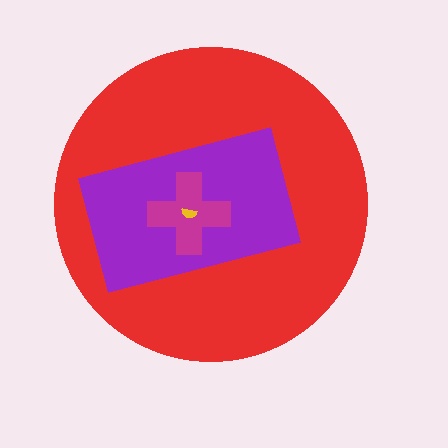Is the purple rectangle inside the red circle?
Yes.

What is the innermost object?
The yellow semicircle.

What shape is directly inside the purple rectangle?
The magenta cross.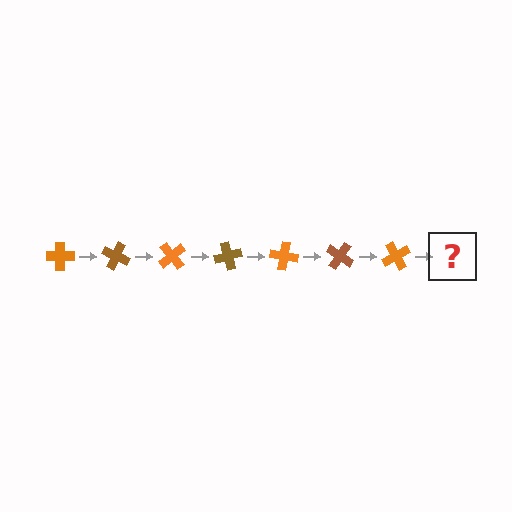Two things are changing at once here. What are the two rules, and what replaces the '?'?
The two rules are that it rotates 25 degrees each step and the color cycles through orange and brown. The '?' should be a brown cross, rotated 175 degrees from the start.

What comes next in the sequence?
The next element should be a brown cross, rotated 175 degrees from the start.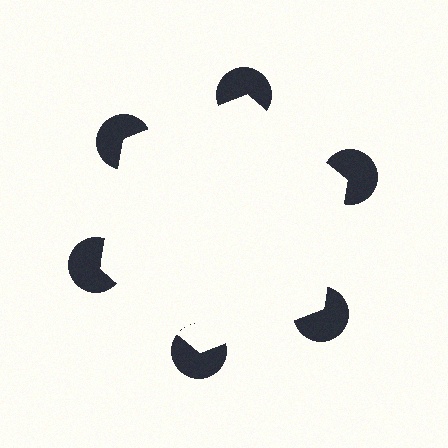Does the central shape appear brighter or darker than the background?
It typically appears slightly brighter than the background, even though no actual brightness change is drawn.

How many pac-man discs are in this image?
There are 6 — one at each vertex of the illusory hexagon.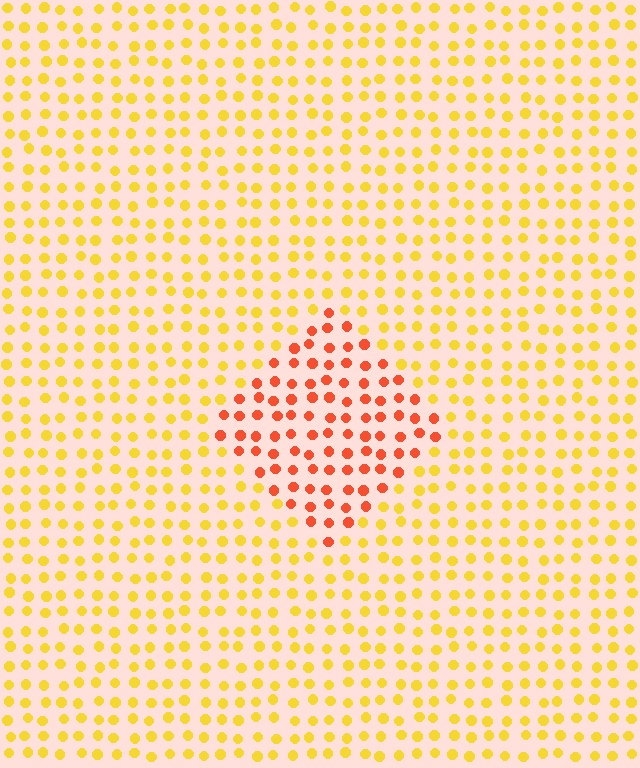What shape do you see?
I see a diamond.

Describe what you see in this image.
The image is filled with small yellow elements in a uniform arrangement. A diamond-shaped region is visible where the elements are tinted to a slightly different hue, forming a subtle color boundary.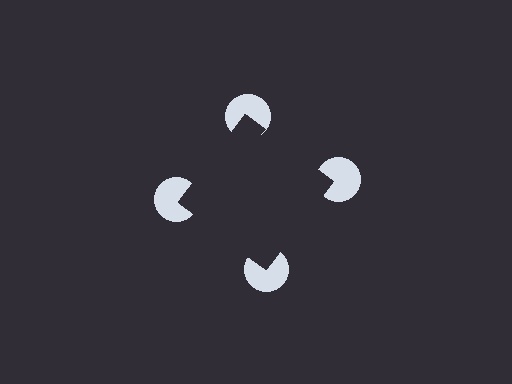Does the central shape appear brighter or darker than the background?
It typically appears slightly darker than the background, even though no actual brightness change is drawn.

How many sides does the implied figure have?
4 sides.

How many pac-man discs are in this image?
There are 4 — one at each vertex of the illusory square.